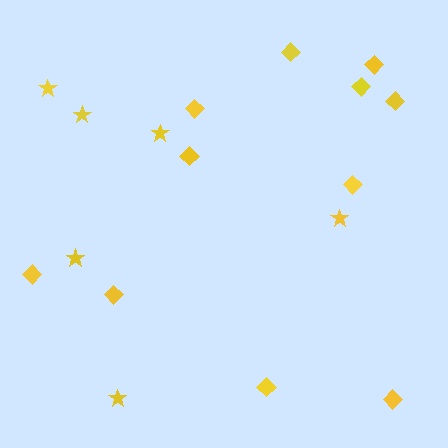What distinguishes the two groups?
There are 2 groups: one group of stars (6) and one group of diamonds (11).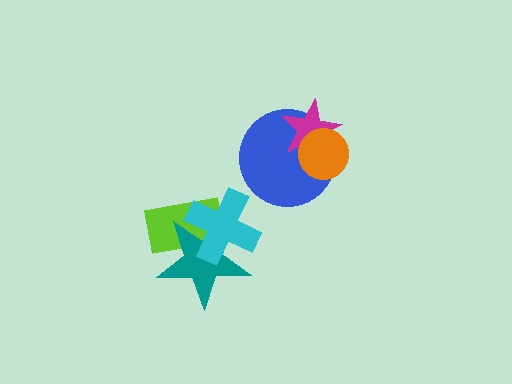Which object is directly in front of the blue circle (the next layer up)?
The magenta star is directly in front of the blue circle.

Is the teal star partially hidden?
Yes, it is partially covered by another shape.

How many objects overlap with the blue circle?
2 objects overlap with the blue circle.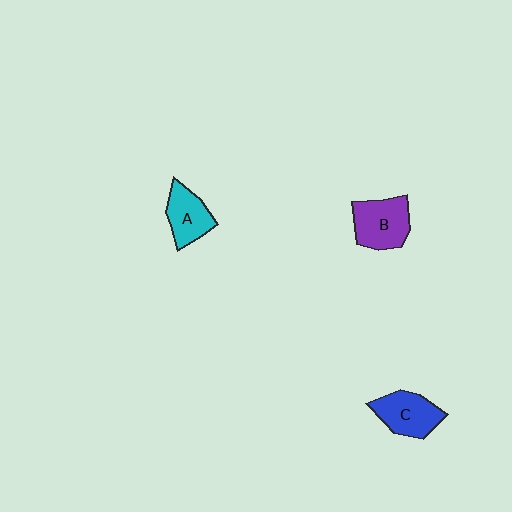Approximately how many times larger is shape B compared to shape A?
Approximately 1.2 times.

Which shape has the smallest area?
Shape A (cyan).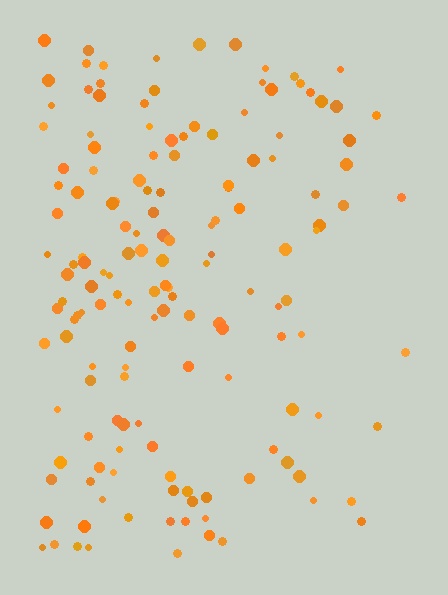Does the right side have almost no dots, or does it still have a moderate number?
Still a moderate number, just noticeably fewer than the left.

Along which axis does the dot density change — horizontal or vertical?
Horizontal.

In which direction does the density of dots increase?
From right to left, with the left side densest.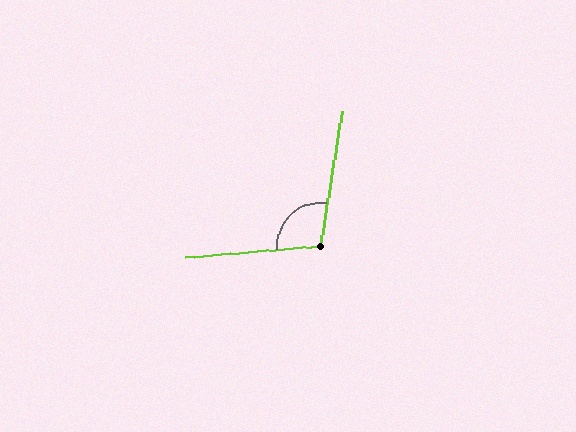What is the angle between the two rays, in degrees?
Approximately 103 degrees.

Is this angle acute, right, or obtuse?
It is obtuse.